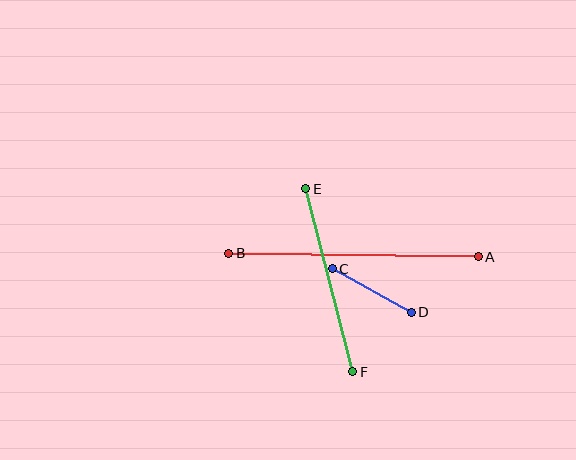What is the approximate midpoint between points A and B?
The midpoint is at approximately (353, 255) pixels.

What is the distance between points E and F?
The distance is approximately 189 pixels.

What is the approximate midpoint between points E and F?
The midpoint is at approximately (329, 280) pixels.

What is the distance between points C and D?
The distance is approximately 90 pixels.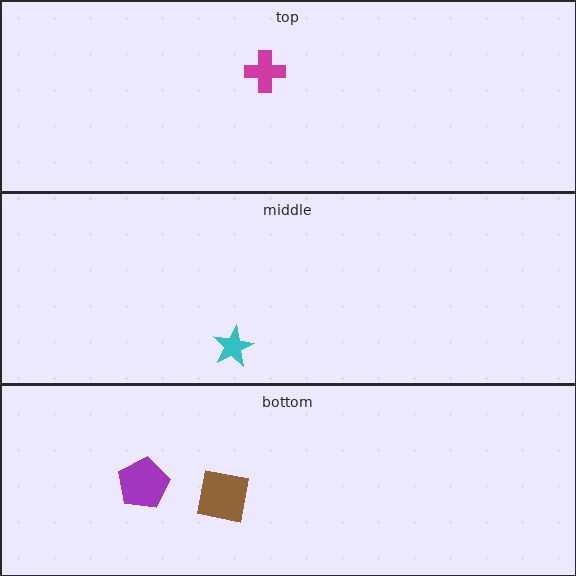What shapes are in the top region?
The magenta cross.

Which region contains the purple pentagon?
The bottom region.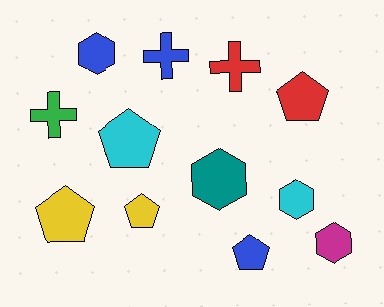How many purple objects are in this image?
There are no purple objects.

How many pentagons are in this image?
There are 5 pentagons.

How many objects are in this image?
There are 12 objects.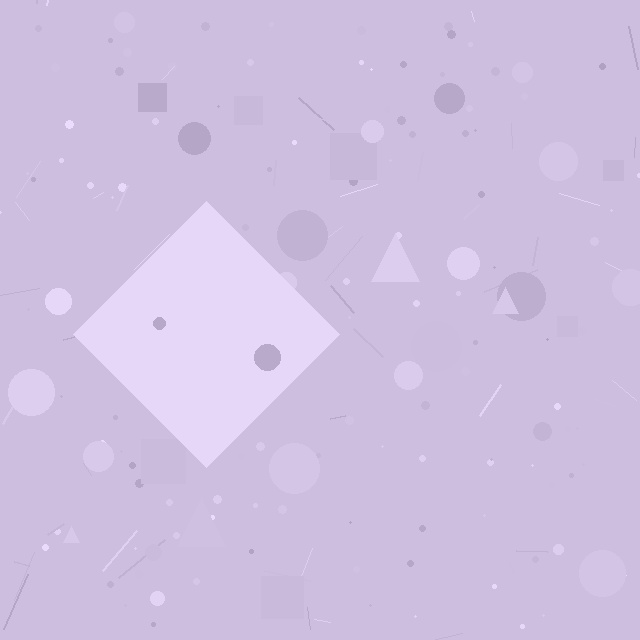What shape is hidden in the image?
A diamond is hidden in the image.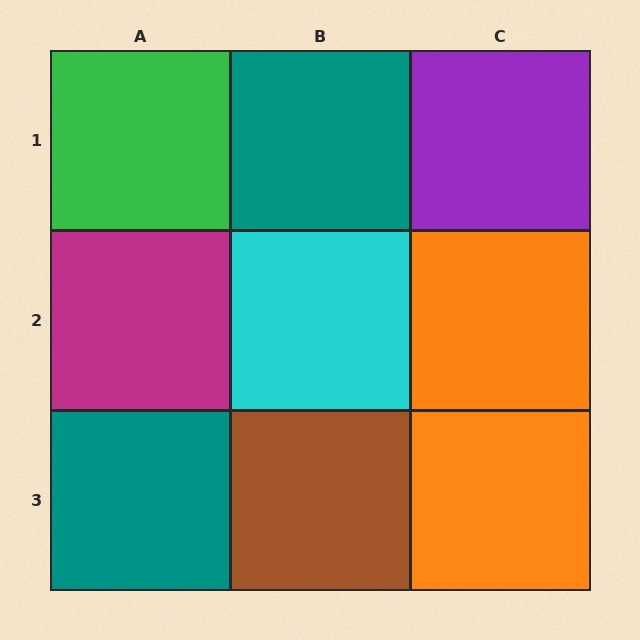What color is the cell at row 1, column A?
Green.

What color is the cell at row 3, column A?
Teal.